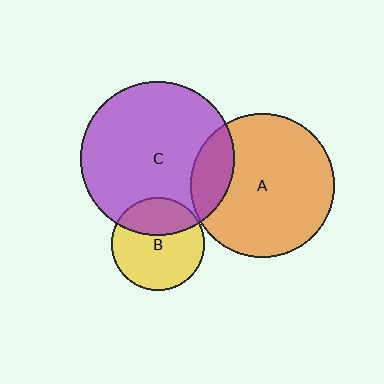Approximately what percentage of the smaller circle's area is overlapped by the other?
Approximately 20%.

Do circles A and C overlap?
Yes.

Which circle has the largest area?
Circle C (purple).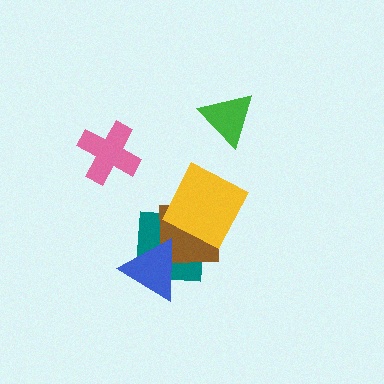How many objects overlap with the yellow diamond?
2 objects overlap with the yellow diamond.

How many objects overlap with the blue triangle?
2 objects overlap with the blue triangle.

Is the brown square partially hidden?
Yes, it is partially covered by another shape.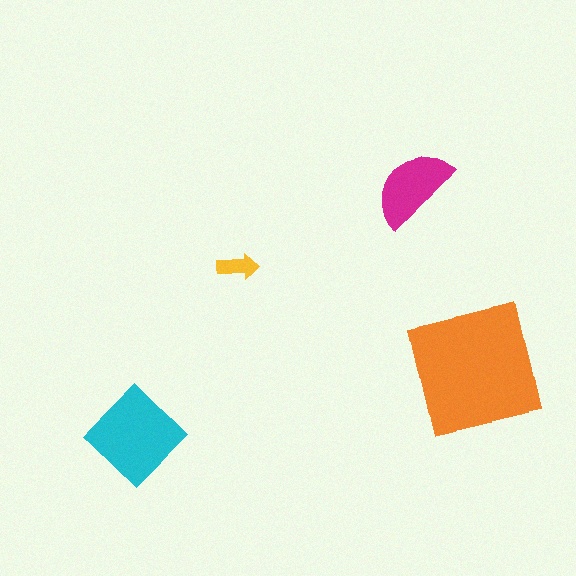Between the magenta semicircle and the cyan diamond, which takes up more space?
The cyan diamond.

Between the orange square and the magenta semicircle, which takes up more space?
The orange square.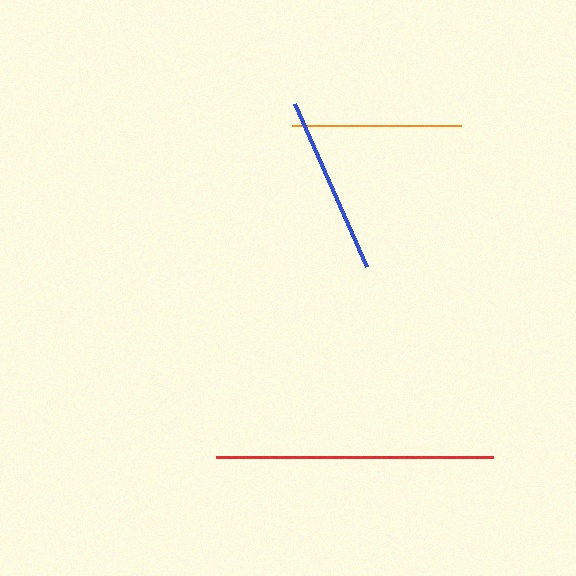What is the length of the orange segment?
The orange segment is approximately 169 pixels long.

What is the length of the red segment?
The red segment is approximately 278 pixels long.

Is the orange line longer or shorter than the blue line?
The blue line is longer than the orange line.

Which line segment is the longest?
The red line is the longest at approximately 278 pixels.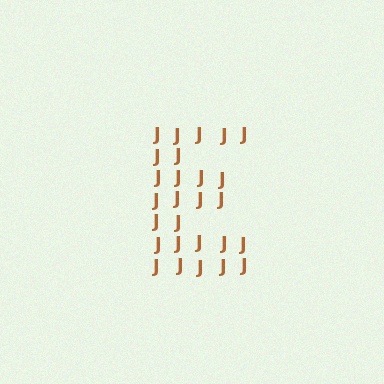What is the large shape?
The large shape is the letter E.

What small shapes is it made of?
It is made of small letter J's.